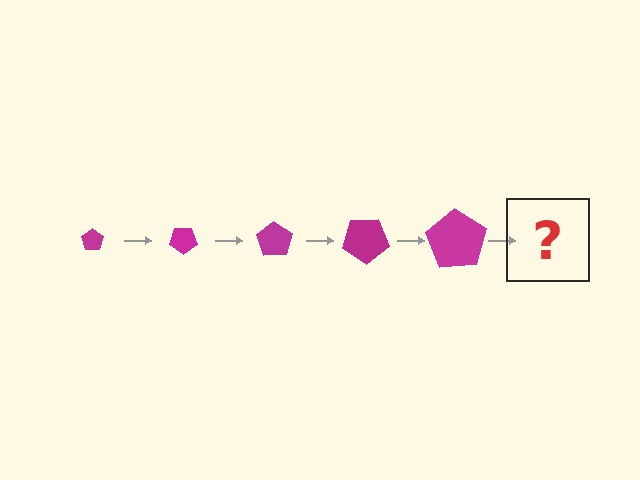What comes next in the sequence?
The next element should be a pentagon, larger than the previous one and rotated 175 degrees from the start.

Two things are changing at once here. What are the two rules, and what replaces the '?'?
The two rules are that the pentagon grows larger each step and it rotates 35 degrees each step. The '?' should be a pentagon, larger than the previous one and rotated 175 degrees from the start.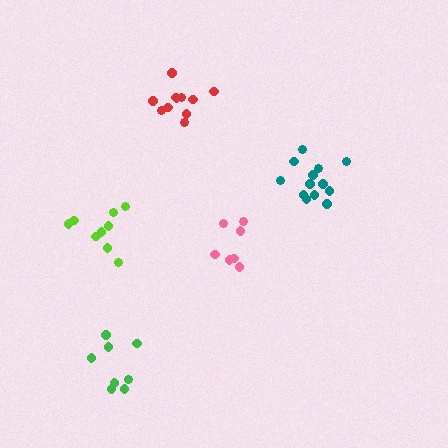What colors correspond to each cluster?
The clusters are colored: lime, teal, green, red, pink.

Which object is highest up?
The red cluster is topmost.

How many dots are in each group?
Group 1: 9 dots, Group 2: 13 dots, Group 3: 8 dots, Group 4: 11 dots, Group 5: 7 dots (48 total).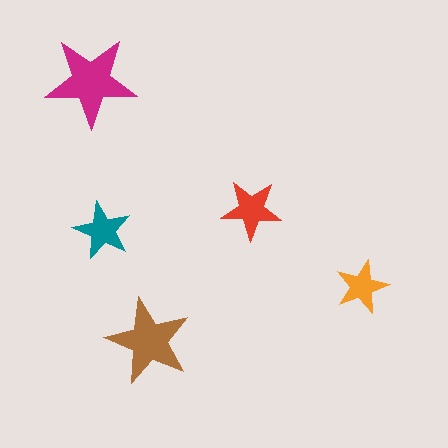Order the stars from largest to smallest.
the magenta one, the brown one, the red one, the teal one, the orange one.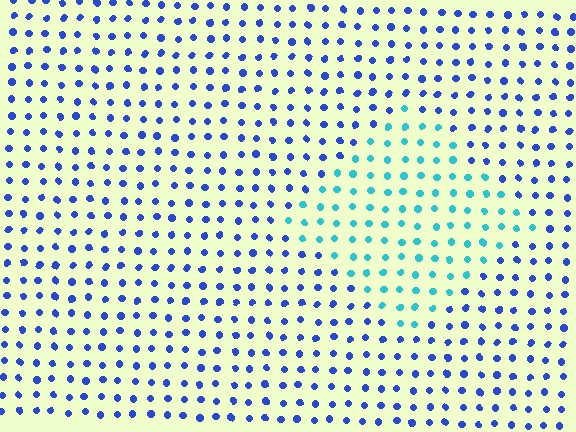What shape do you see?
I see a diamond.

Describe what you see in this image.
The image is filled with small blue elements in a uniform arrangement. A diamond-shaped region is visible where the elements are tinted to a slightly different hue, forming a subtle color boundary.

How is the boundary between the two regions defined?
The boundary is defined purely by a slight shift in hue (about 47 degrees). Spacing, size, and orientation are identical on both sides.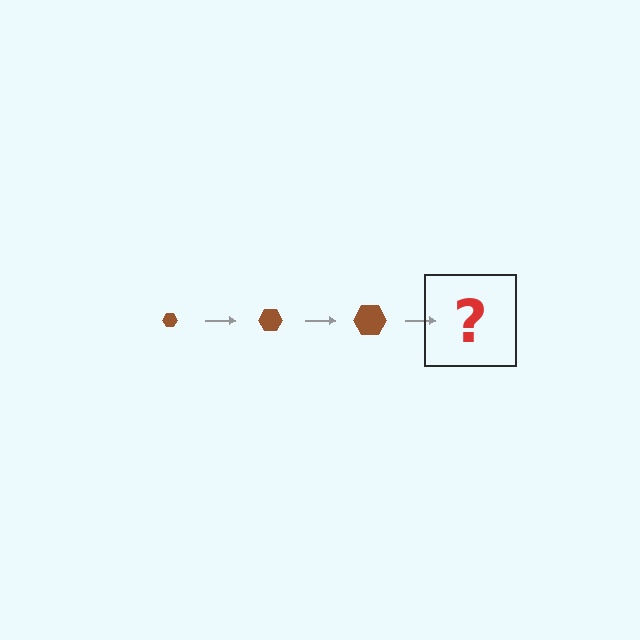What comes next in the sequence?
The next element should be a brown hexagon, larger than the previous one.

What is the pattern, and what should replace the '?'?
The pattern is that the hexagon gets progressively larger each step. The '?' should be a brown hexagon, larger than the previous one.